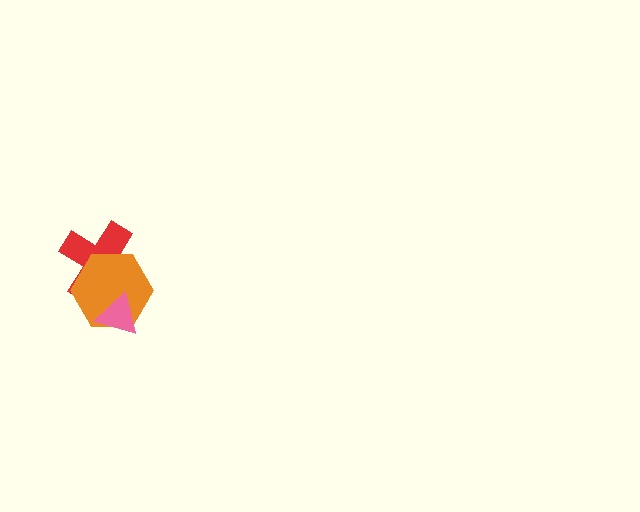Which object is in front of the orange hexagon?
The pink triangle is in front of the orange hexagon.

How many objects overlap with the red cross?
2 objects overlap with the red cross.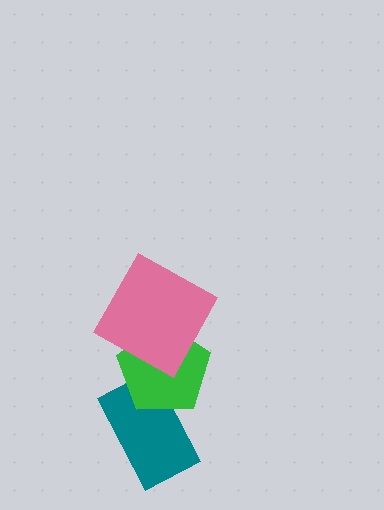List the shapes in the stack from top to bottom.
From top to bottom: the pink square, the green pentagon, the teal rectangle.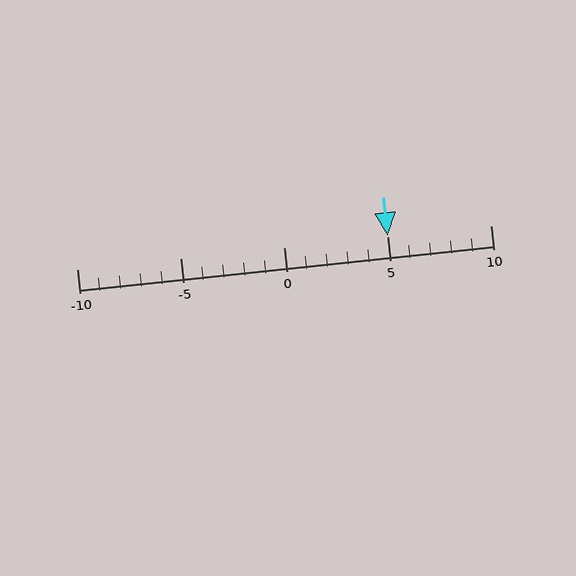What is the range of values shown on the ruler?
The ruler shows values from -10 to 10.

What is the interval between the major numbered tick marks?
The major tick marks are spaced 5 units apart.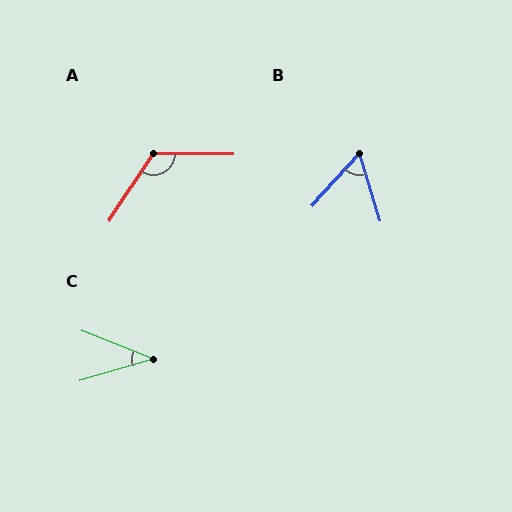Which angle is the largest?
A, at approximately 123 degrees.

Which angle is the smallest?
C, at approximately 38 degrees.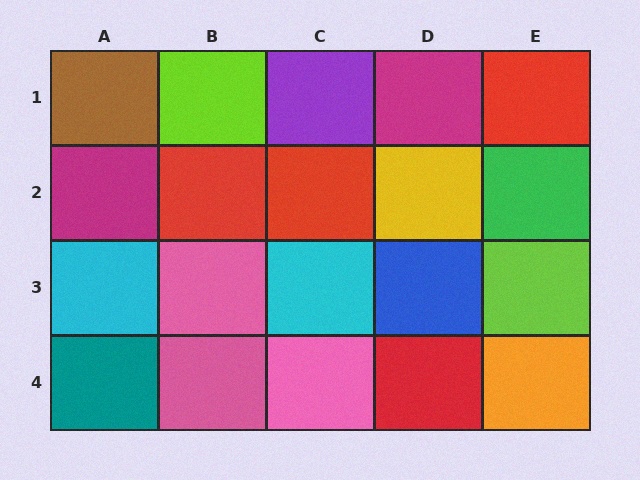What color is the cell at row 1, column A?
Brown.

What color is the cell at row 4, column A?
Teal.